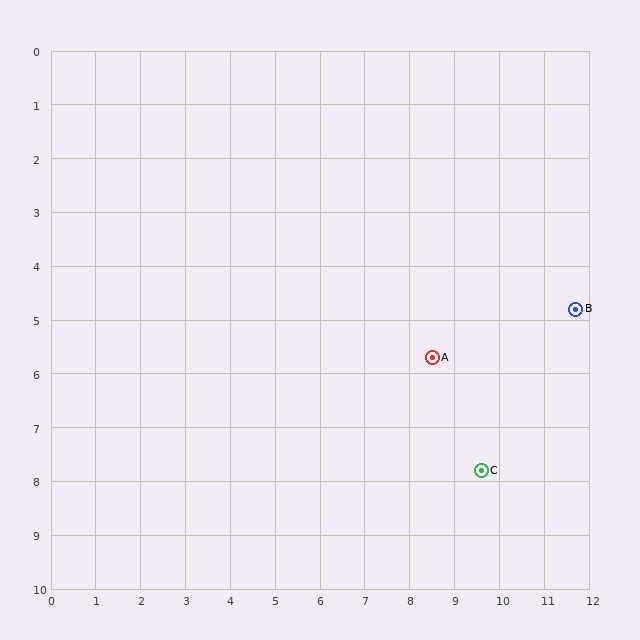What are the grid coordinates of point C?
Point C is at approximately (9.6, 7.8).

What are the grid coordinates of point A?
Point A is at approximately (8.5, 5.7).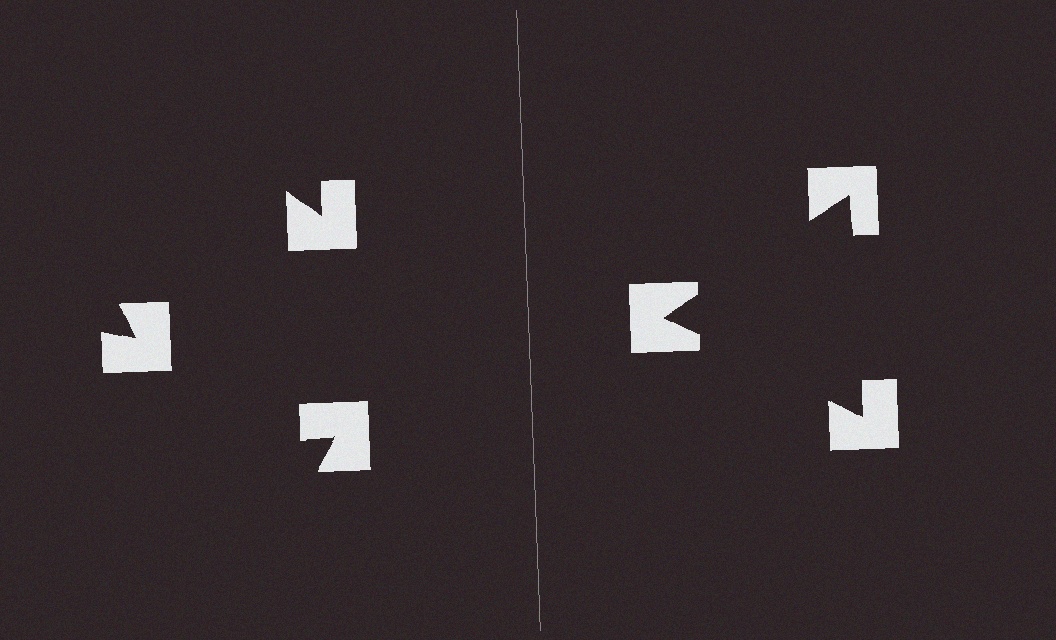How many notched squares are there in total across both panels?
6 — 3 on each side.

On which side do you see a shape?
An illusory triangle appears on the right side. On the left side the wedge cuts are rotated, so no coherent shape forms.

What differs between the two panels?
The notched squares are positioned identically on both sides; only the wedge orientations differ. On the right they align to a triangle; on the left they are misaligned.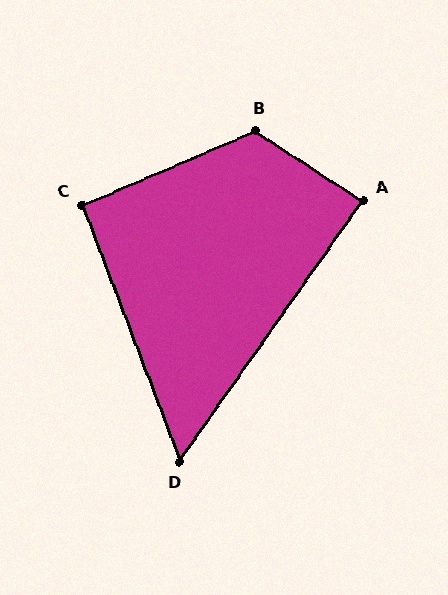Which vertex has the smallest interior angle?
D, at approximately 56 degrees.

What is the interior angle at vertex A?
Approximately 88 degrees (approximately right).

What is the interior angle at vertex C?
Approximately 92 degrees (approximately right).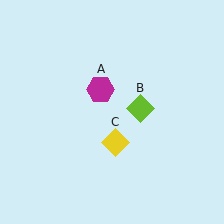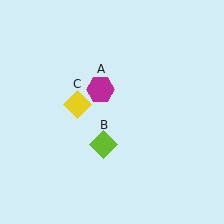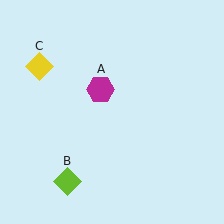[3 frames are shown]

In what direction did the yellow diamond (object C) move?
The yellow diamond (object C) moved up and to the left.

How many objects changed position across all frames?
2 objects changed position: lime diamond (object B), yellow diamond (object C).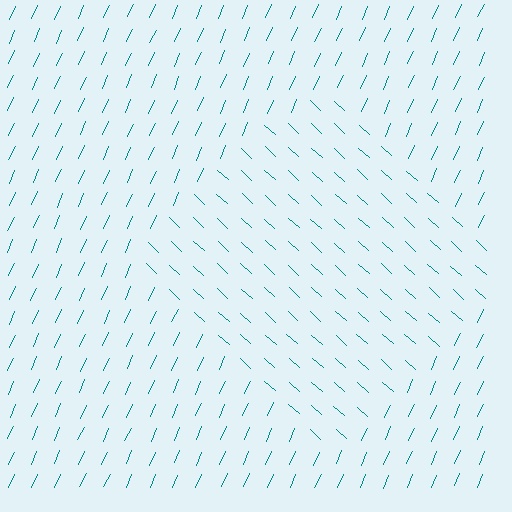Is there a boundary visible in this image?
Yes, there is a texture boundary formed by a change in line orientation.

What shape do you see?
I see a diamond.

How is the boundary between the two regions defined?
The boundary is defined purely by a change in line orientation (approximately 71 degrees difference). All lines are the same color and thickness.